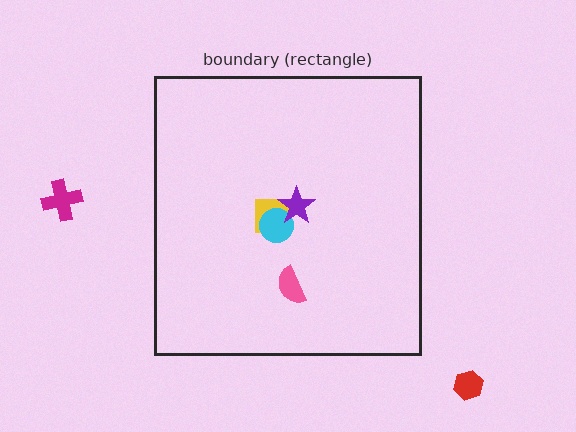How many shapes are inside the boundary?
4 inside, 2 outside.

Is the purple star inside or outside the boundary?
Inside.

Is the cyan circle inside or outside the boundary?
Inside.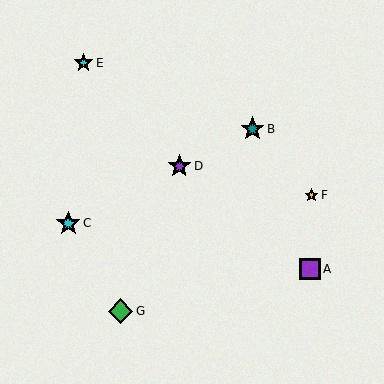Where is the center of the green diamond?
The center of the green diamond is at (120, 311).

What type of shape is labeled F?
Shape F is a yellow star.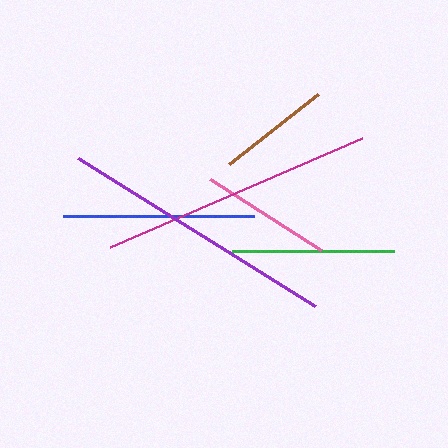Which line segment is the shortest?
The brown line is the shortest at approximately 113 pixels.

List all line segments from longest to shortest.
From longest to shortest: purple, magenta, blue, green, pink, brown.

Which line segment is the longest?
The purple line is the longest at approximately 279 pixels.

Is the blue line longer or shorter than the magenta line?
The magenta line is longer than the blue line.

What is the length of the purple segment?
The purple segment is approximately 279 pixels long.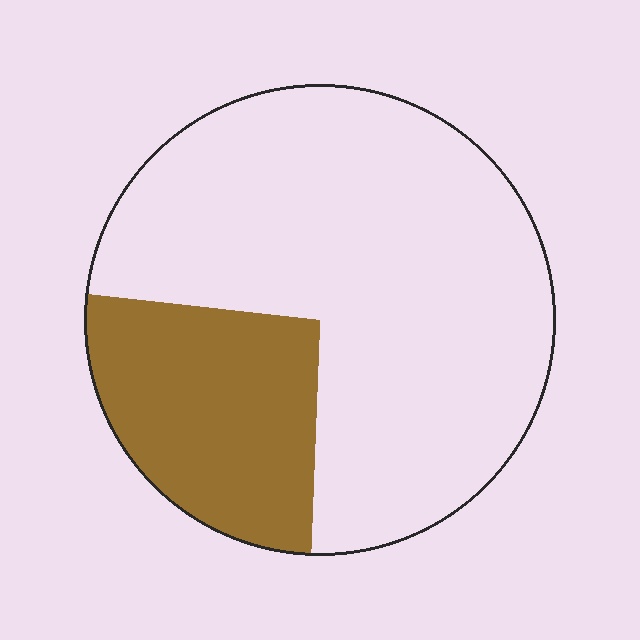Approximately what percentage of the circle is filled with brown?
Approximately 25%.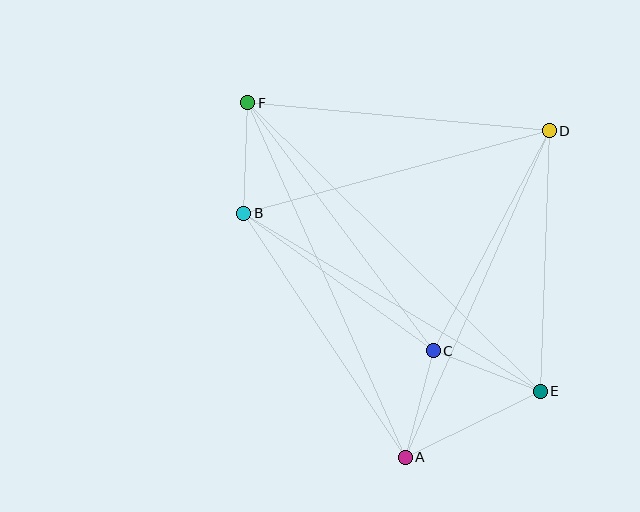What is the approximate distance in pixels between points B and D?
The distance between B and D is approximately 317 pixels.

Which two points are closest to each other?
Points A and C are closest to each other.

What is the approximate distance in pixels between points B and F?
The distance between B and F is approximately 111 pixels.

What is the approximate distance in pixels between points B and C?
The distance between B and C is approximately 234 pixels.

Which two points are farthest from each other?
Points E and F are farthest from each other.